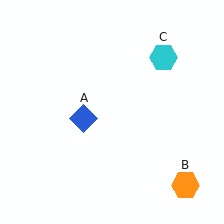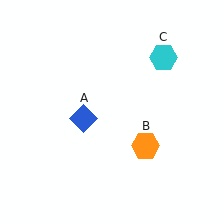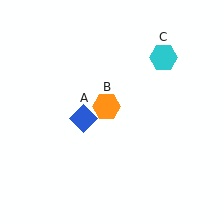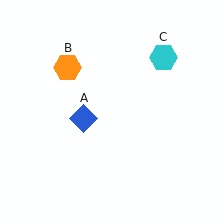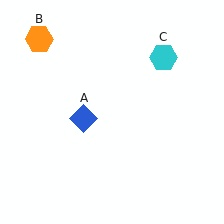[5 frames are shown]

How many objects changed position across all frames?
1 object changed position: orange hexagon (object B).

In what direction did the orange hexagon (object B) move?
The orange hexagon (object B) moved up and to the left.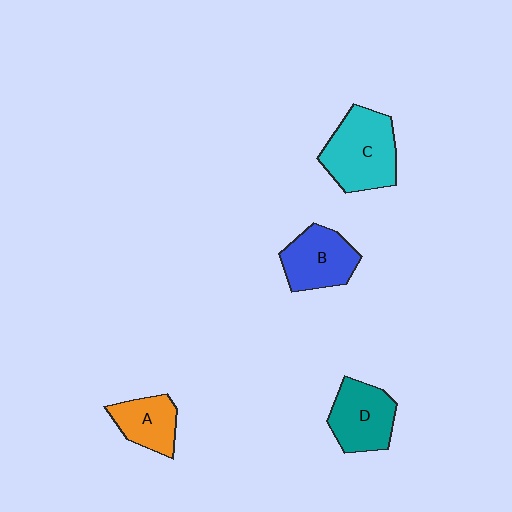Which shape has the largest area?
Shape C (cyan).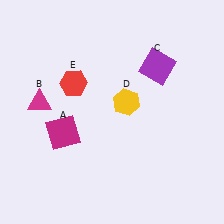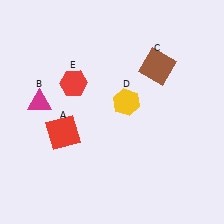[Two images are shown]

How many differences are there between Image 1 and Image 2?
There are 2 differences between the two images.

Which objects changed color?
A changed from magenta to red. C changed from purple to brown.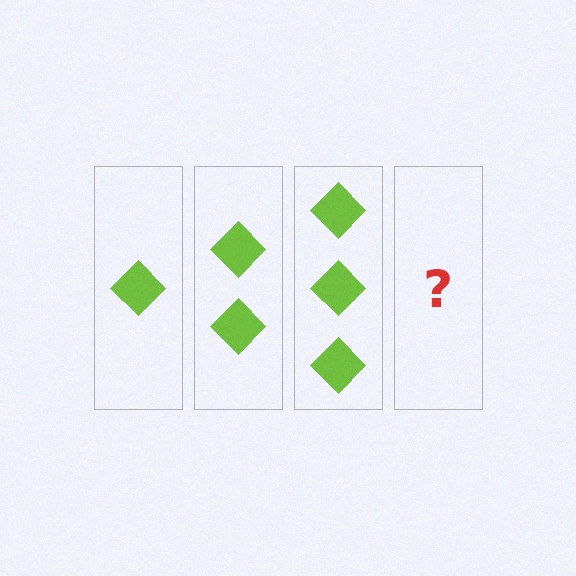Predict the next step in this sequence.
The next step is 4 diamonds.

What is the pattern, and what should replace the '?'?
The pattern is that each step adds one more diamond. The '?' should be 4 diamonds.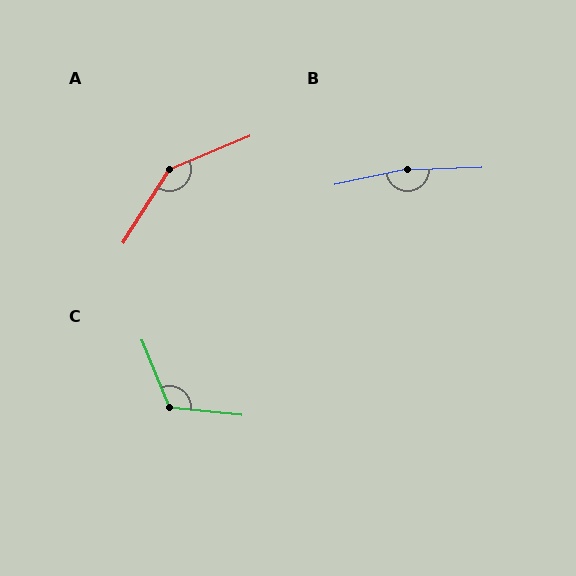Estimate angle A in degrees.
Approximately 145 degrees.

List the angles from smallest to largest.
C (118°), A (145°), B (169°).